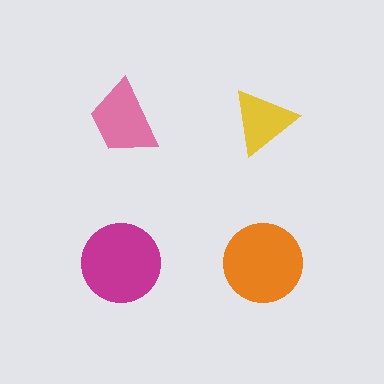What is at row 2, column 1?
A magenta circle.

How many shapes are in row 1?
2 shapes.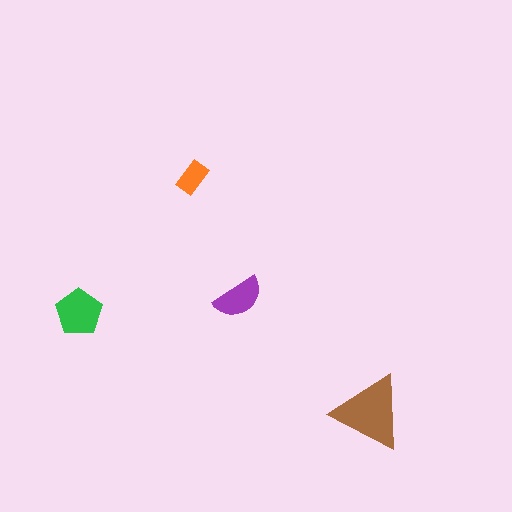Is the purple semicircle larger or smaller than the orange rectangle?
Larger.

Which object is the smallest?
The orange rectangle.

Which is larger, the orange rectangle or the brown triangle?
The brown triangle.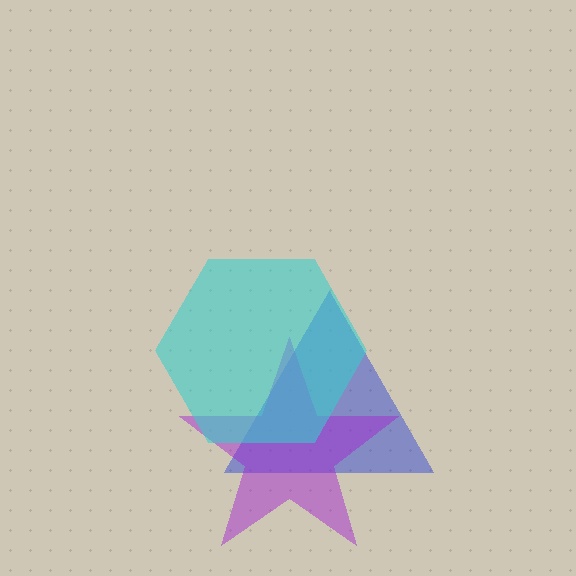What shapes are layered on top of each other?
The layered shapes are: a blue triangle, a purple star, a cyan hexagon.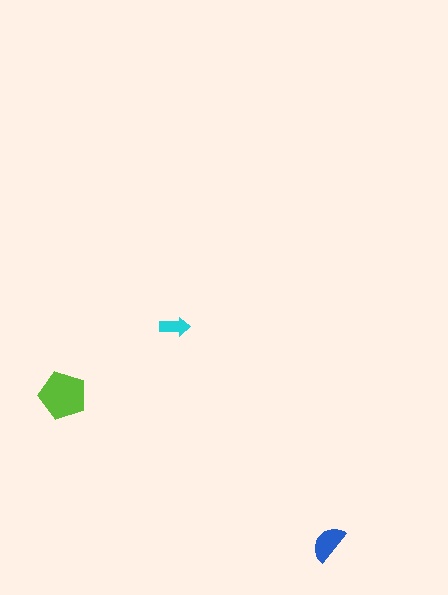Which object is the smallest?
The cyan arrow.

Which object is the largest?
The lime pentagon.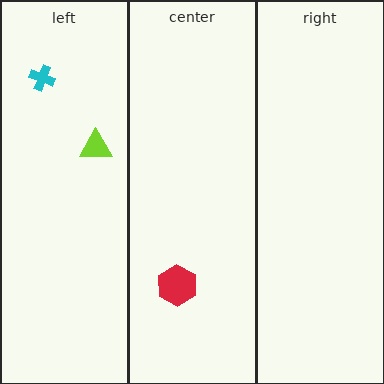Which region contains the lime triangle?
The left region.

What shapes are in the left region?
The cyan cross, the lime triangle.